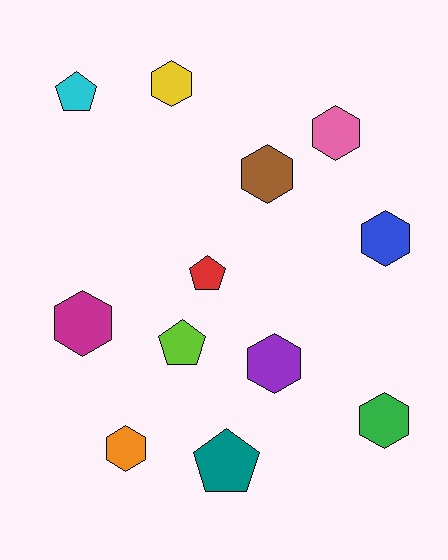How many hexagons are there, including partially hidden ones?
There are 8 hexagons.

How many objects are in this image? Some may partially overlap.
There are 12 objects.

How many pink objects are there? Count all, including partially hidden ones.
There is 1 pink object.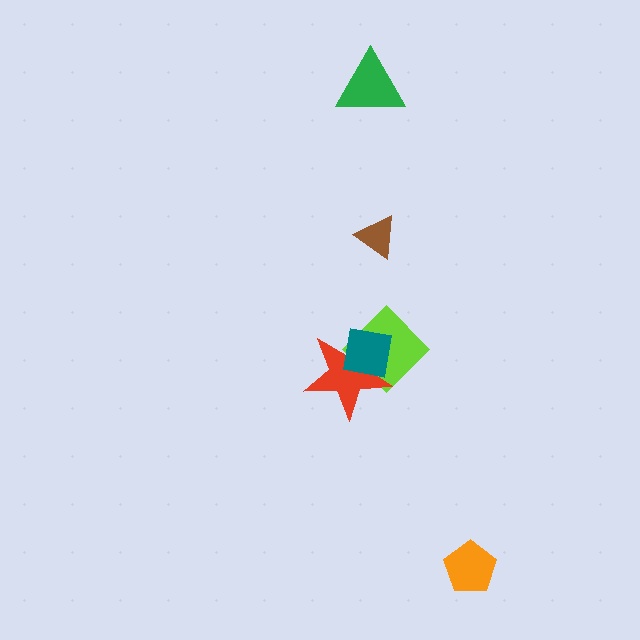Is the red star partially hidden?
Yes, it is partially covered by another shape.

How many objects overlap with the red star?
2 objects overlap with the red star.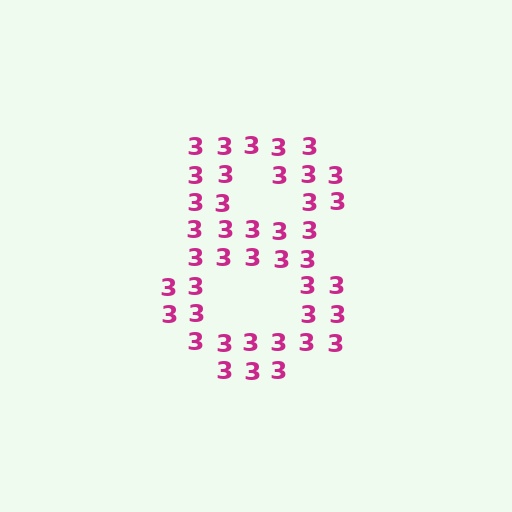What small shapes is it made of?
It is made of small digit 3's.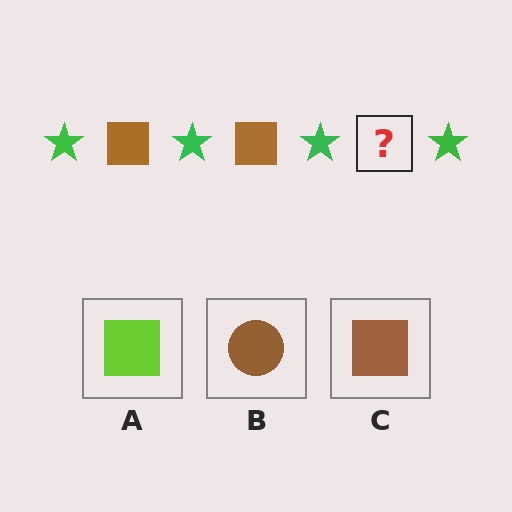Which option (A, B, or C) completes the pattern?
C.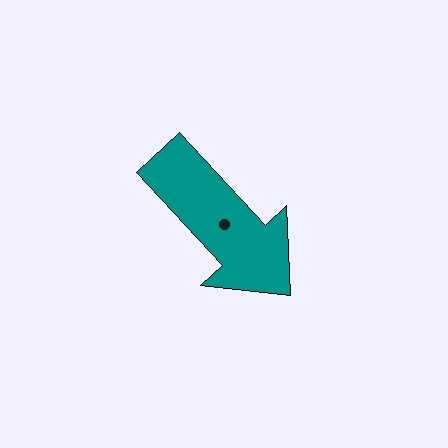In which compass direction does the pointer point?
Southeast.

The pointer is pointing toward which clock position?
Roughly 5 o'clock.